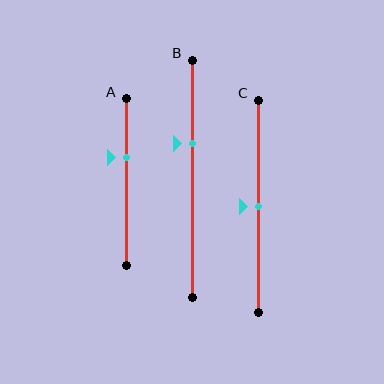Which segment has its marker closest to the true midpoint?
Segment C has its marker closest to the true midpoint.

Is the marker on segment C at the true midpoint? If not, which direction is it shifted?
Yes, the marker on segment C is at the true midpoint.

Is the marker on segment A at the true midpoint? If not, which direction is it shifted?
No, the marker on segment A is shifted upward by about 15% of the segment length.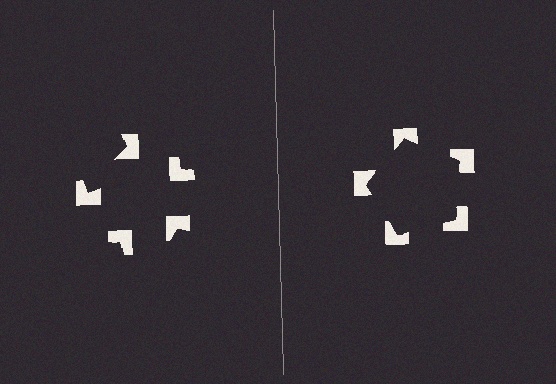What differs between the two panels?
The notched squares are positioned identically on both sides; only the wedge orientations differ. On the right they align to a pentagon; on the left they are misaligned.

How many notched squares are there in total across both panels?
10 — 5 on each side.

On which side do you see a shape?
An illusory pentagon appears on the right side. On the left side the wedge cuts are rotated, so no coherent shape forms.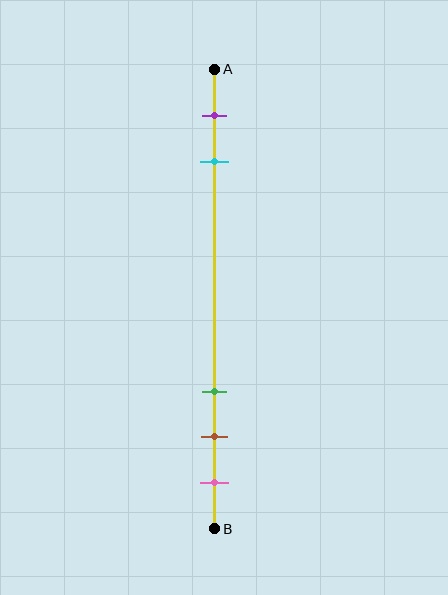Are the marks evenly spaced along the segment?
No, the marks are not evenly spaced.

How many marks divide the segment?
There are 5 marks dividing the segment.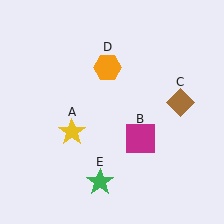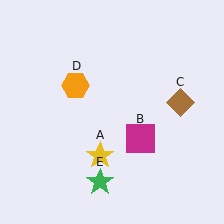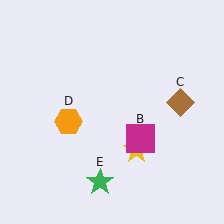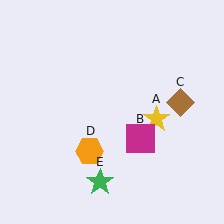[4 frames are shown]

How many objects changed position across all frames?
2 objects changed position: yellow star (object A), orange hexagon (object D).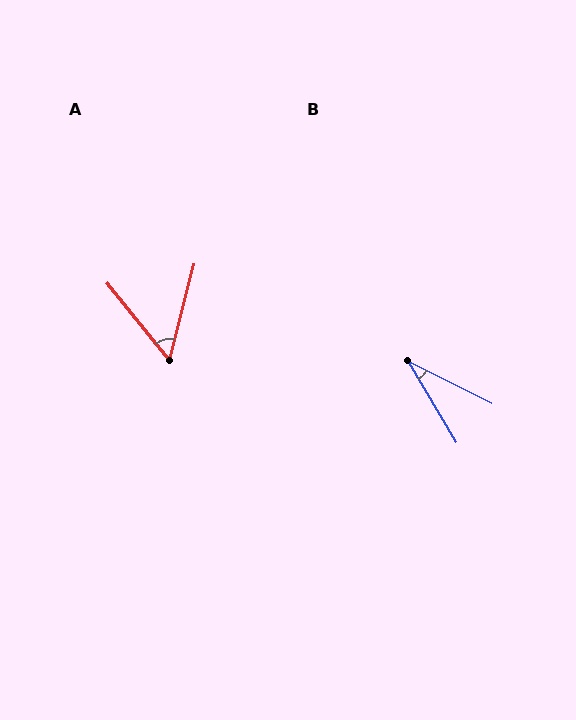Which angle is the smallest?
B, at approximately 33 degrees.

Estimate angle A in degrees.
Approximately 53 degrees.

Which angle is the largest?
A, at approximately 53 degrees.